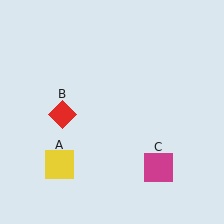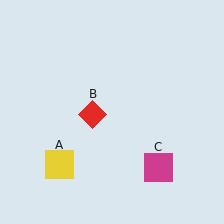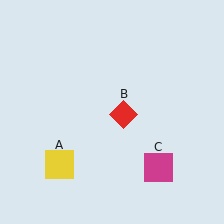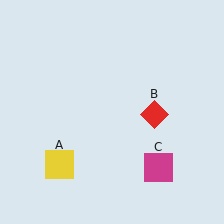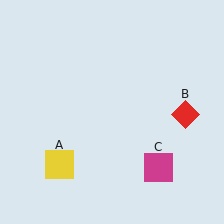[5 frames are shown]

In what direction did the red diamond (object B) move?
The red diamond (object B) moved right.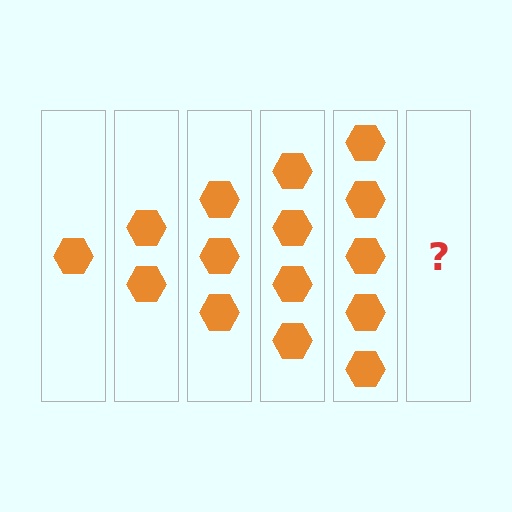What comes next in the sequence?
The next element should be 6 hexagons.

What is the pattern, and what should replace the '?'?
The pattern is that each step adds one more hexagon. The '?' should be 6 hexagons.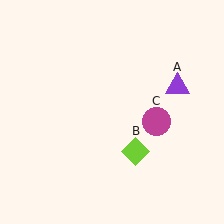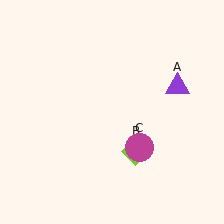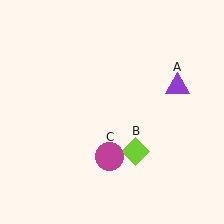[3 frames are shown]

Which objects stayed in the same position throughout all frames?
Purple triangle (object A) and lime diamond (object B) remained stationary.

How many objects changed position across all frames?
1 object changed position: magenta circle (object C).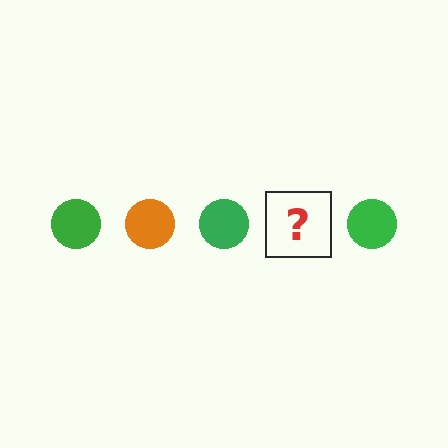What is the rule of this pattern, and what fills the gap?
The rule is that the pattern cycles through green, orange circles. The gap should be filled with an orange circle.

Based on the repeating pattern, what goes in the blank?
The blank should be an orange circle.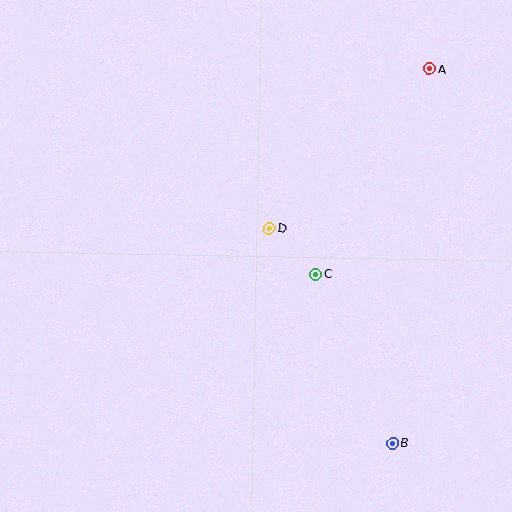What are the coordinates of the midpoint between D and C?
The midpoint between D and C is at (292, 251).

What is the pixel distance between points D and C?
The distance between D and C is 65 pixels.